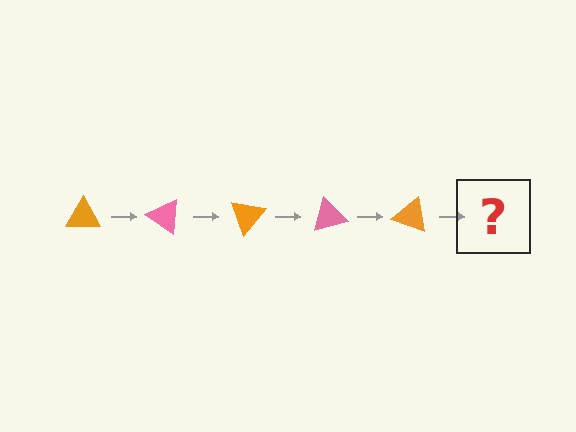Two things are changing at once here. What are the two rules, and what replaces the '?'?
The two rules are that it rotates 35 degrees each step and the color cycles through orange and pink. The '?' should be a pink triangle, rotated 175 degrees from the start.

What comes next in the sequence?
The next element should be a pink triangle, rotated 175 degrees from the start.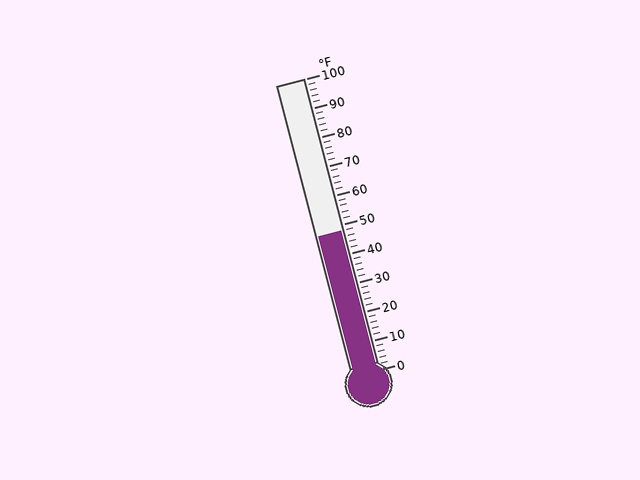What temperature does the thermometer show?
The thermometer shows approximately 48°F.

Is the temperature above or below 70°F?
The temperature is below 70°F.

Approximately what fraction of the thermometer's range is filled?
The thermometer is filled to approximately 50% of its range.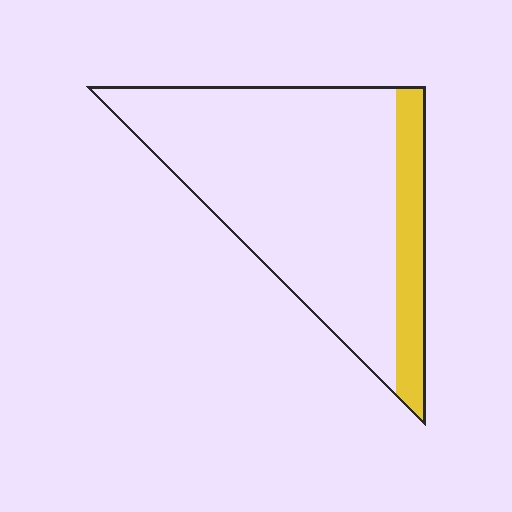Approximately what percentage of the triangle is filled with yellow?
Approximately 15%.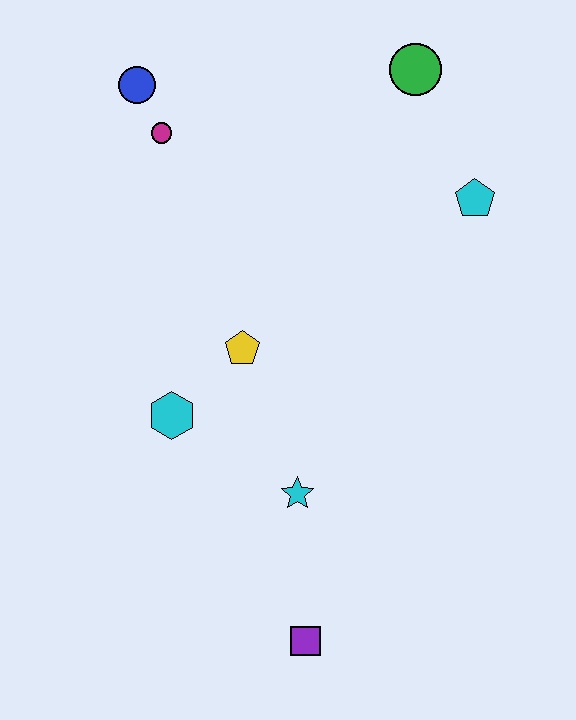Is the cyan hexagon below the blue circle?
Yes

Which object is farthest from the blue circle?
The purple square is farthest from the blue circle.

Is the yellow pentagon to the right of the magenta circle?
Yes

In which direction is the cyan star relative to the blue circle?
The cyan star is below the blue circle.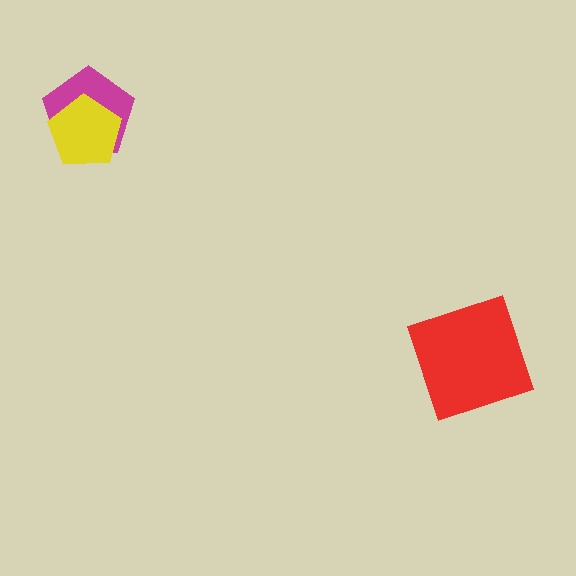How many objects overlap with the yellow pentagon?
1 object overlaps with the yellow pentagon.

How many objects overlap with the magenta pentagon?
1 object overlaps with the magenta pentagon.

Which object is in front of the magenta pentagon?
The yellow pentagon is in front of the magenta pentagon.